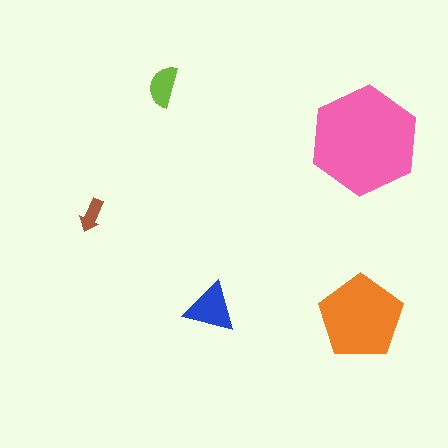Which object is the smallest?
The brown arrow.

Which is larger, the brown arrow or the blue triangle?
The blue triangle.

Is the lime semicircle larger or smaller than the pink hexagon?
Smaller.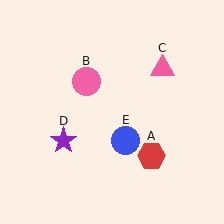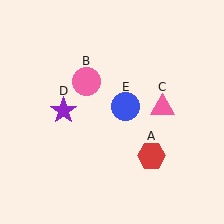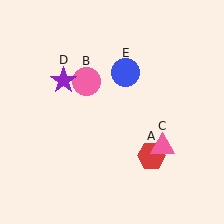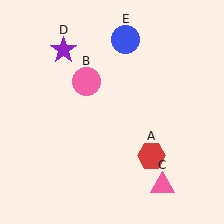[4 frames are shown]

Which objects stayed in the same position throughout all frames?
Red hexagon (object A) and pink circle (object B) remained stationary.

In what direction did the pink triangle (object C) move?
The pink triangle (object C) moved down.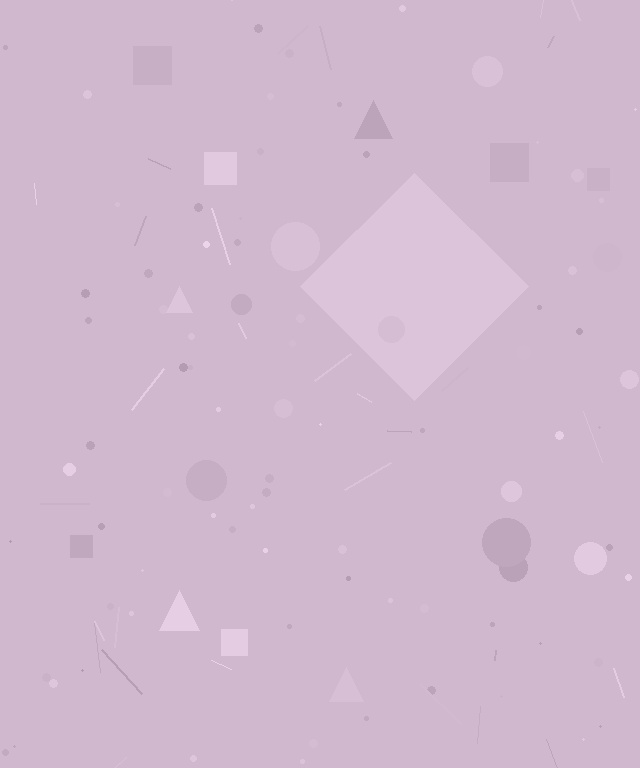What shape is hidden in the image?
A diamond is hidden in the image.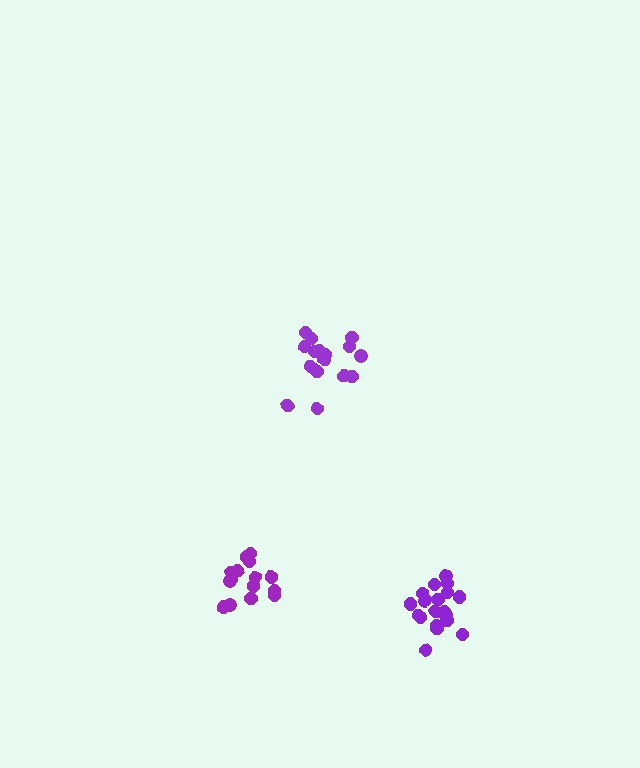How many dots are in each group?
Group 1: 19 dots, Group 2: 16 dots, Group 3: 15 dots (50 total).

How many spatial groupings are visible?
There are 3 spatial groupings.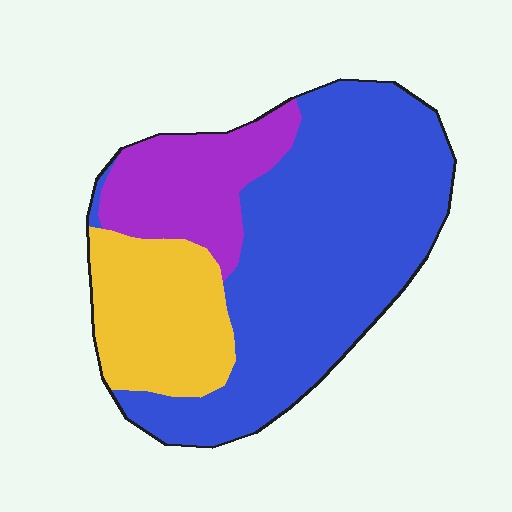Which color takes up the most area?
Blue, at roughly 60%.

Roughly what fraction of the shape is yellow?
Yellow takes up about one fifth (1/5) of the shape.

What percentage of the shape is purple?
Purple takes up less than a quarter of the shape.